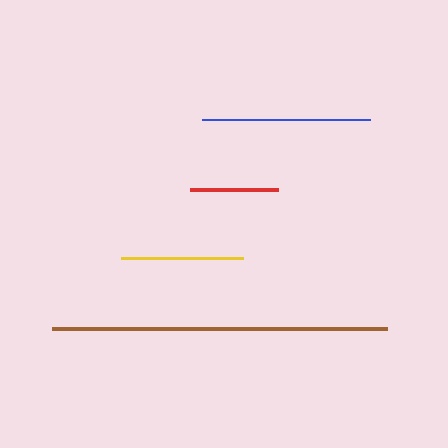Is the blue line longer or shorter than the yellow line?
The blue line is longer than the yellow line.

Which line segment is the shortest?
The red line is the shortest at approximately 88 pixels.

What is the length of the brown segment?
The brown segment is approximately 335 pixels long.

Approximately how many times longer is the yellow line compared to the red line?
The yellow line is approximately 1.4 times the length of the red line.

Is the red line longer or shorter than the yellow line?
The yellow line is longer than the red line.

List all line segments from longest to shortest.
From longest to shortest: brown, blue, yellow, red.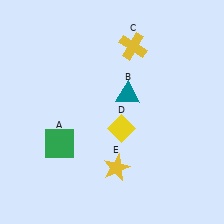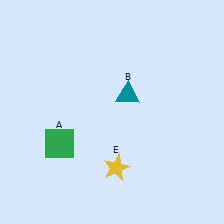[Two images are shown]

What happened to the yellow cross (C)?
The yellow cross (C) was removed in Image 2. It was in the top-right area of Image 1.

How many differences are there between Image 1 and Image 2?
There are 2 differences between the two images.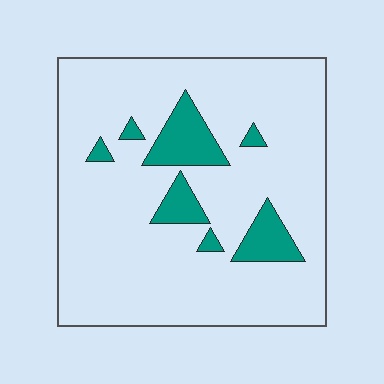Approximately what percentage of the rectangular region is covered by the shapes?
Approximately 15%.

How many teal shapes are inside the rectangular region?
7.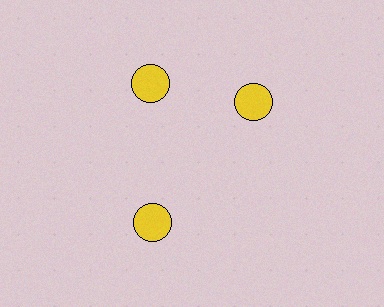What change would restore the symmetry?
The symmetry would be restored by rotating it back into even spacing with its neighbors so that all 3 circles sit at equal angles and equal distance from the center.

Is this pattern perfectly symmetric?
No. The 3 yellow circles are arranged in a ring, but one element near the 3 o'clock position is rotated out of alignment along the ring, breaking the 3-fold rotational symmetry.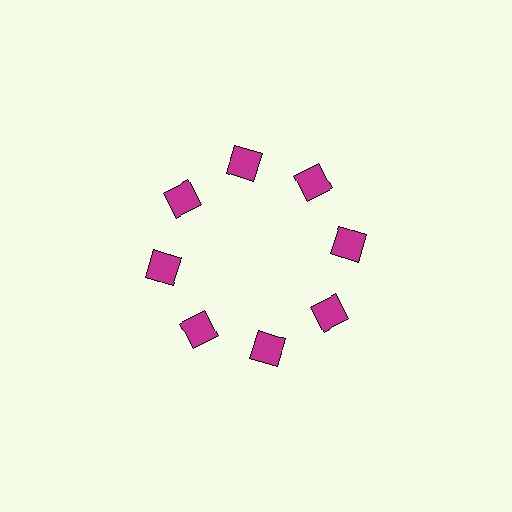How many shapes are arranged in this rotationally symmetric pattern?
There are 8 shapes, arranged in 8 groups of 1.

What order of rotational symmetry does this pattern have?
This pattern has 8-fold rotational symmetry.